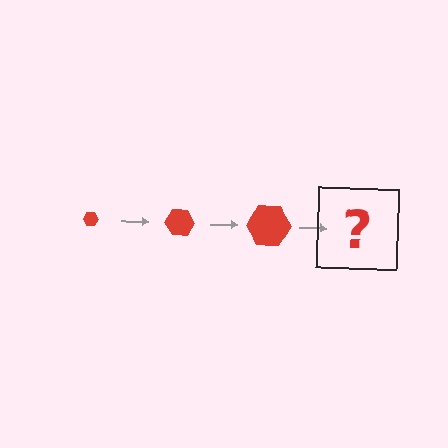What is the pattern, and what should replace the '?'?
The pattern is that the hexagon gets progressively larger each step. The '?' should be a red hexagon, larger than the previous one.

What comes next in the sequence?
The next element should be a red hexagon, larger than the previous one.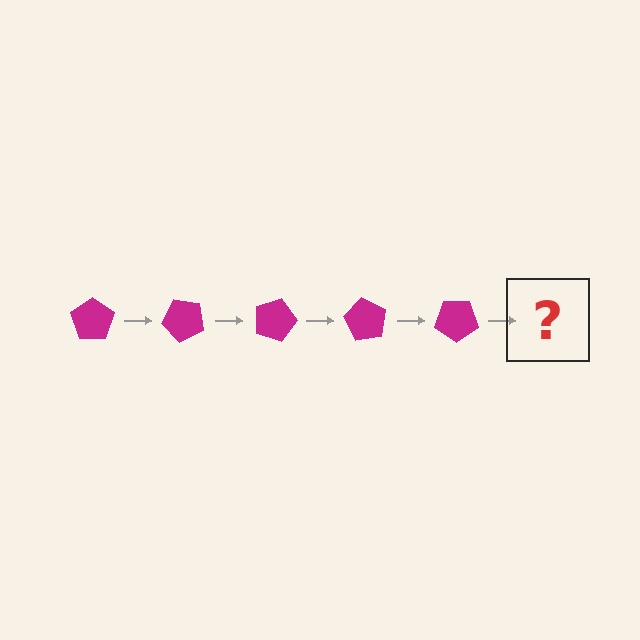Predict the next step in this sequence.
The next step is a magenta pentagon rotated 225 degrees.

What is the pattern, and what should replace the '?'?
The pattern is that the pentagon rotates 45 degrees each step. The '?' should be a magenta pentagon rotated 225 degrees.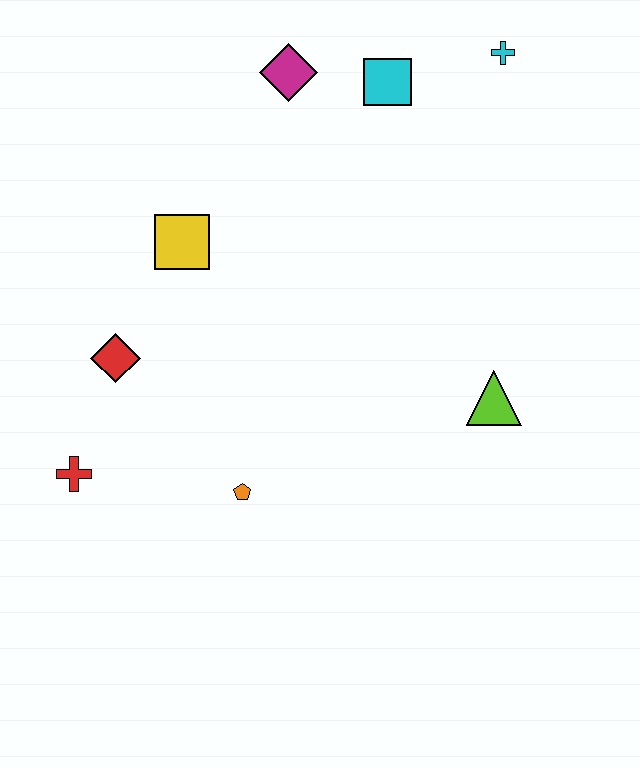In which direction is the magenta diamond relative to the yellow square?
The magenta diamond is above the yellow square.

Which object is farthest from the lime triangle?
The red cross is farthest from the lime triangle.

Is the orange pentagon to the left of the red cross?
No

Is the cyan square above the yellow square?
Yes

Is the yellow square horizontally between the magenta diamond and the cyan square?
No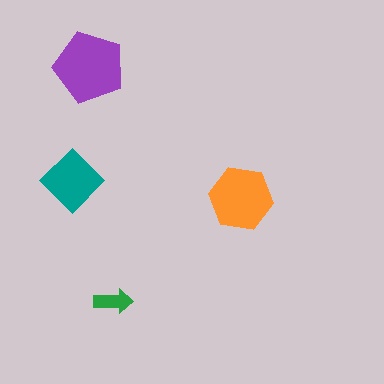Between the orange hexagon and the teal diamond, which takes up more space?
The orange hexagon.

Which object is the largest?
The purple pentagon.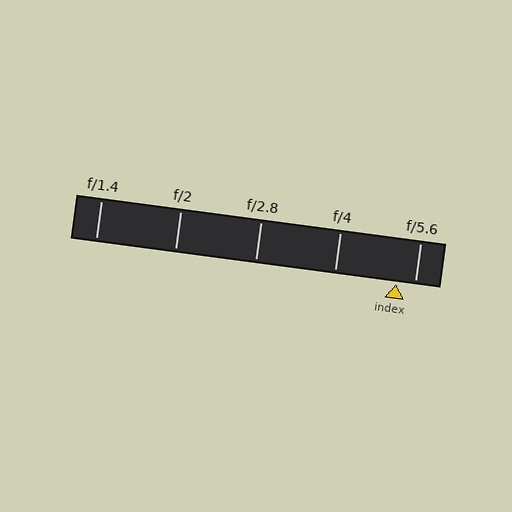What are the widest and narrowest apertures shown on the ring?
The widest aperture shown is f/1.4 and the narrowest is f/5.6.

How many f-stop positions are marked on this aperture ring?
There are 5 f-stop positions marked.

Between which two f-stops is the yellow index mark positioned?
The index mark is between f/4 and f/5.6.